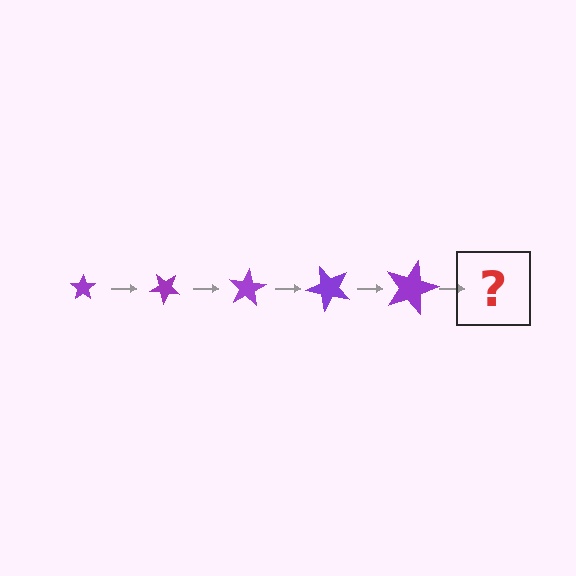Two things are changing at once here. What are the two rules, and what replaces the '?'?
The two rules are that the star grows larger each step and it rotates 40 degrees each step. The '?' should be a star, larger than the previous one and rotated 200 degrees from the start.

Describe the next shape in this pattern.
It should be a star, larger than the previous one and rotated 200 degrees from the start.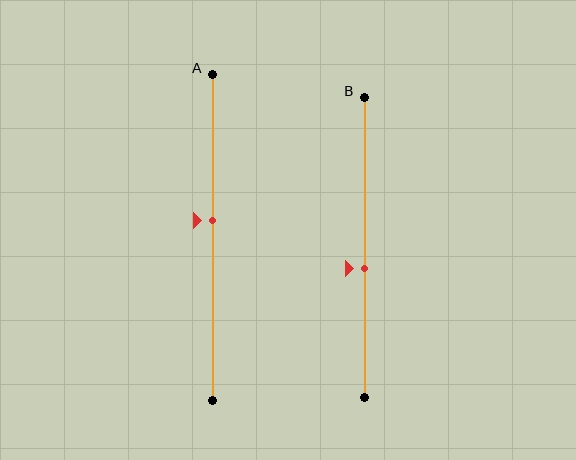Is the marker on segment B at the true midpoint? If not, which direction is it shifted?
No, the marker on segment B is shifted downward by about 7% of the segment length.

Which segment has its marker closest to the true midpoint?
Segment A has its marker closest to the true midpoint.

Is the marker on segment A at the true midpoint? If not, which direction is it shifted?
No, the marker on segment A is shifted upward by about 5% of the segment length.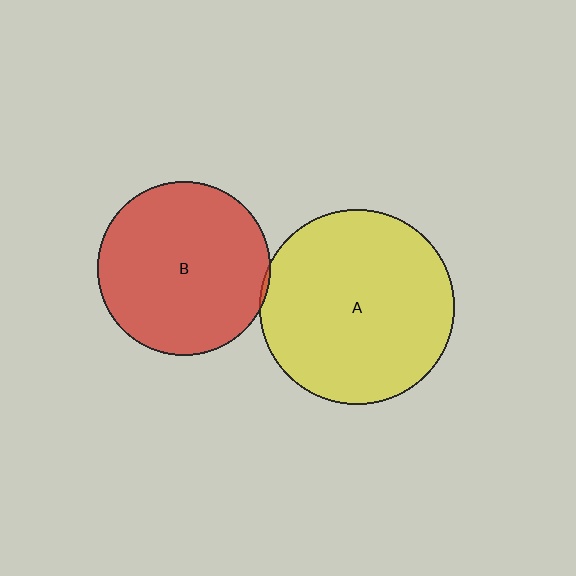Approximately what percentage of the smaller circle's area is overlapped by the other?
Approximately 5%.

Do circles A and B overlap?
Yes.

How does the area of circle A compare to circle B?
Approximately 1.3 times.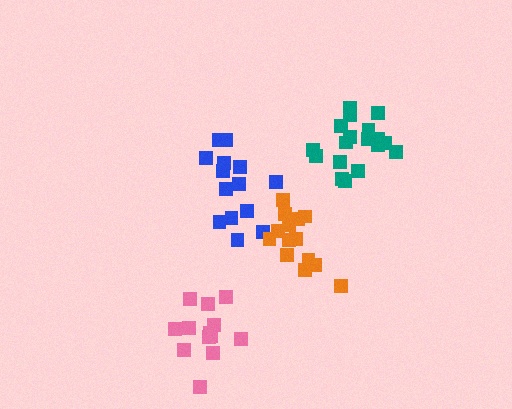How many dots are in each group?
Group 1: 13 dots, Group 2: 18 dots, Group 3: 14 dots, Group 4: 14 dots (59 total).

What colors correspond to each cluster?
The clusters are colored: pink, teal, blue, orange.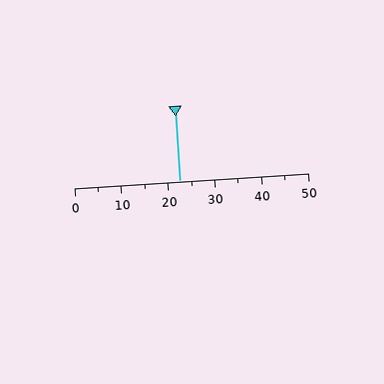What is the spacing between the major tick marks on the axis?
The major ticks are spaced 10 apart.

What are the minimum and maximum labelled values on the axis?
The axis runs from 0 to 50.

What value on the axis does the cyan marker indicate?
The marker indicates approximately 22.5.